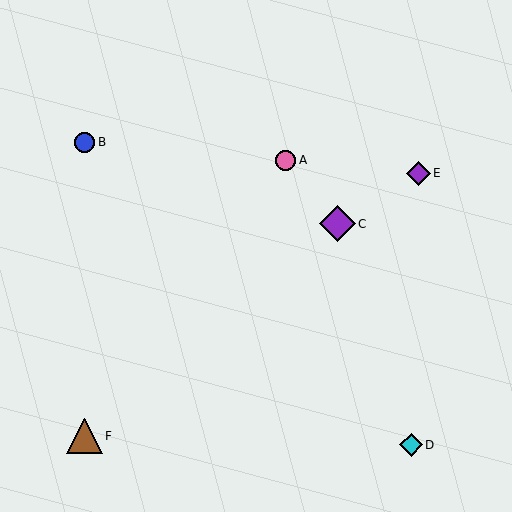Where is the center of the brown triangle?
The center of the brown triangle is at (85, 436).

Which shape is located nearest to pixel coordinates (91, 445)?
The brown triangle (labeled F) at (85, 436) is nearest to that location.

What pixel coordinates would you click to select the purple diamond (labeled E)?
Click at (418, 173) to select the purple diamond E.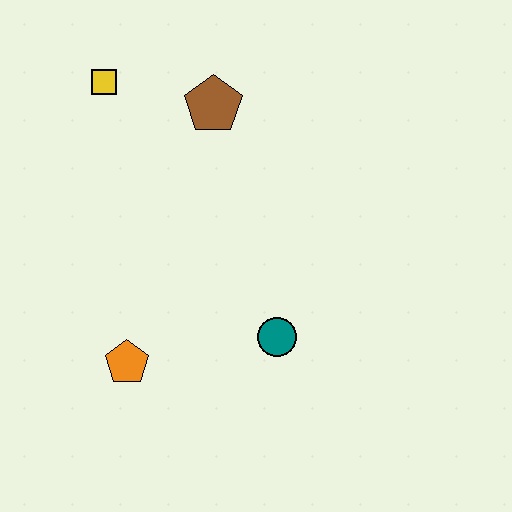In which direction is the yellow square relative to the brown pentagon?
The yellow square is to the left of the brown pentagon.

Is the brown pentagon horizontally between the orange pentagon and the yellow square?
No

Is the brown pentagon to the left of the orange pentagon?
No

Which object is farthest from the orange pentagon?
The yellow square is farthest from the orange pentagon.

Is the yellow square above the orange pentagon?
Yes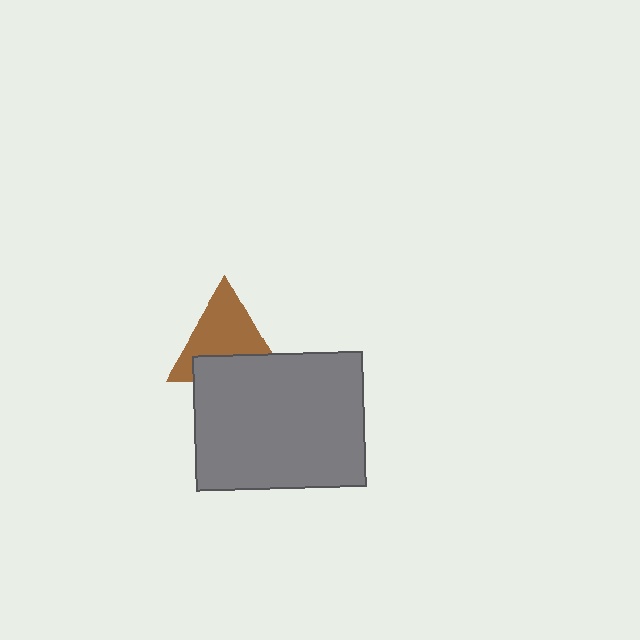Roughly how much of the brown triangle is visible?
About half of it is visible (roughly 65%).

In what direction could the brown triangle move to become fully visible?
The brown triangle could move up. That would shift it out from behind the gray rectangle entirely.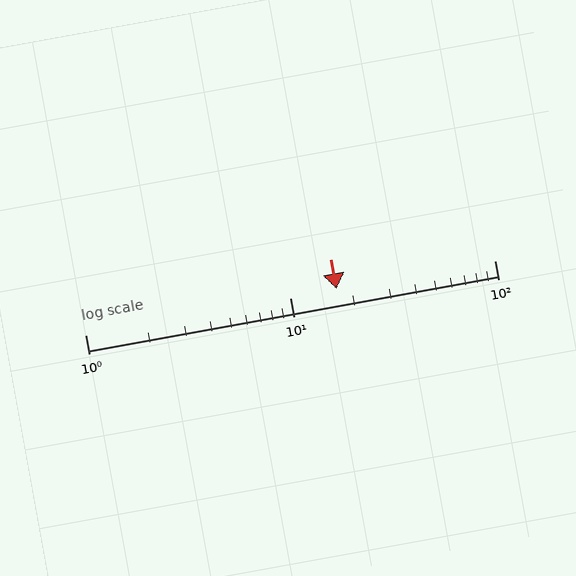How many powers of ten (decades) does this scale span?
The scale spans 2 decades, from 1 to 100.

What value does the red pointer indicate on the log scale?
The pointer indicates approximately 17.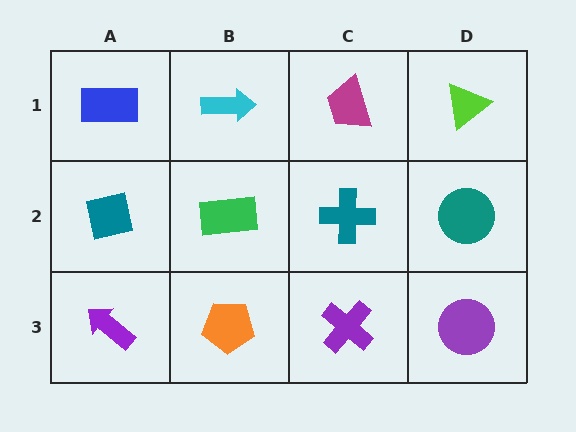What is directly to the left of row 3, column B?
A purple arrow.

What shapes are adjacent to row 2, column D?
A lime triangle (row 1, column D), a purple circle (row 3, column D), a teal cross (row 2, column C).